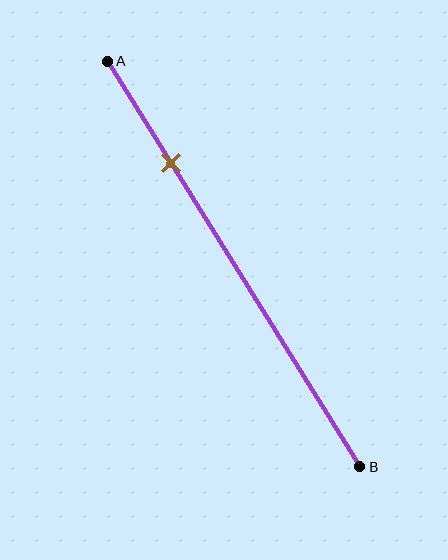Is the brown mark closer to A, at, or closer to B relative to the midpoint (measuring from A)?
The brown mark is closer to point A than the midpoint of segment AB.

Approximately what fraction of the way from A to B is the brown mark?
The brown mark is approximately 25% of the way from A to B.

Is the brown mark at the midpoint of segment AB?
No, the mark is at about 25% from A, not at the 50% midpoint.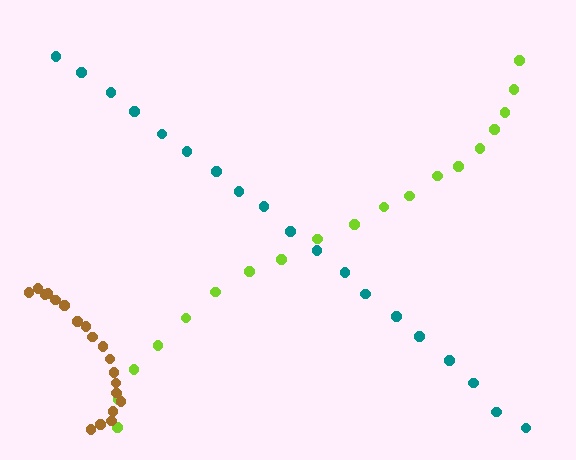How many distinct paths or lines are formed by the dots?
There are 3 distinct paths.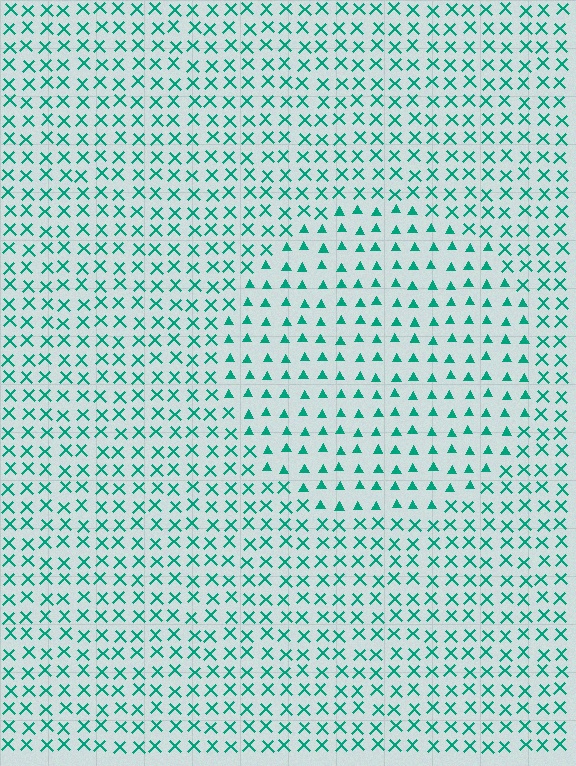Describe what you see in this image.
The image is filled with small teal elements arranged in a uniform grid. A circle-shaped region contains triangles, while the surrounding area contains X marks. The boundary is defined purely by the change in element shape.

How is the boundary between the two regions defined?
The boundary is defined by a change in element shape: triangles inside vs. X marks outside. All elements share the same color and spacing.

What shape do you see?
I see a circle.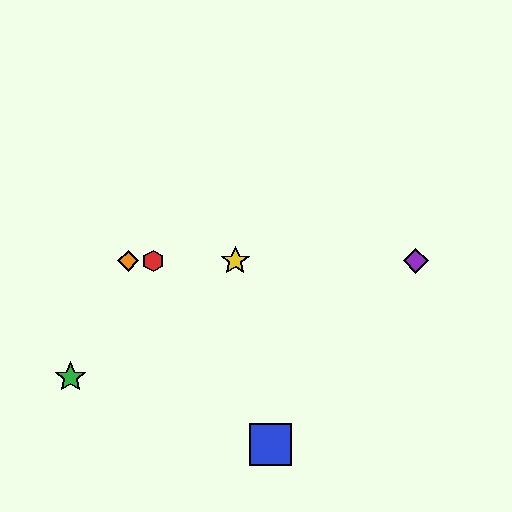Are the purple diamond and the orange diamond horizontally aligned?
Yes, both are at y≈261.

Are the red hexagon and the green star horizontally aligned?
No, the red hexagon is at y≈261 and the green star is at y≈377.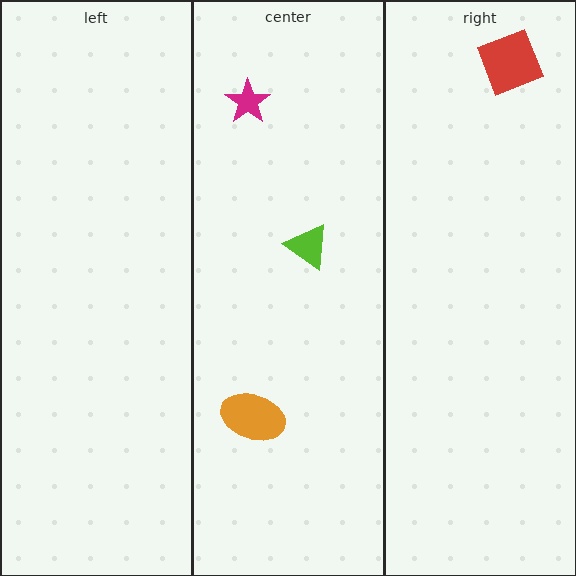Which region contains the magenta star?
The center region.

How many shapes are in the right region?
1.